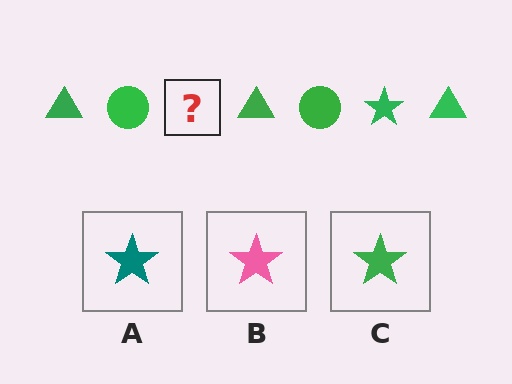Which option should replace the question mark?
Option C.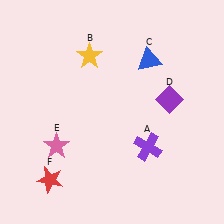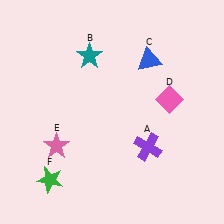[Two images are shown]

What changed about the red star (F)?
In Image 1, F is red. In Image 2, it changed to green.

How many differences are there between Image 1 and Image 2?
There are 3 differences between the two images.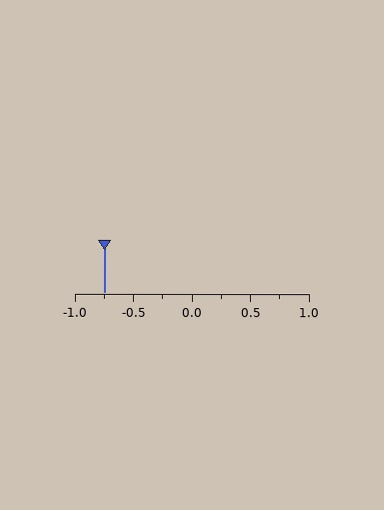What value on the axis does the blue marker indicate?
The marker indicates approximately -0.75.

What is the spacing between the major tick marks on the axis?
The major ticks are spaced 0.5 apart.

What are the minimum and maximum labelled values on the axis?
The axis runs from -1.0 to 1.0.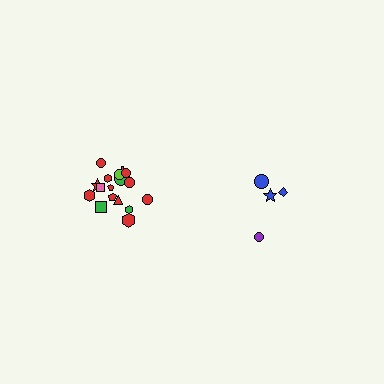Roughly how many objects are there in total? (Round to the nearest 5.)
Roughly 20 objects in total.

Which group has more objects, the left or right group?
The left group.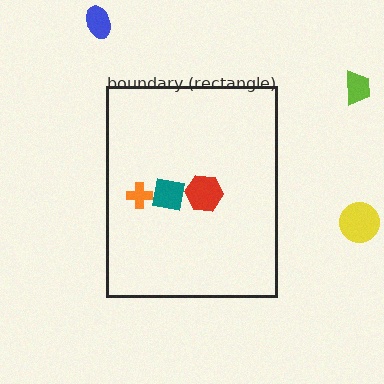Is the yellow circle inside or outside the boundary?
Outside.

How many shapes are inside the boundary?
3 inside, 3 outside.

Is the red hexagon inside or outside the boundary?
Inside.